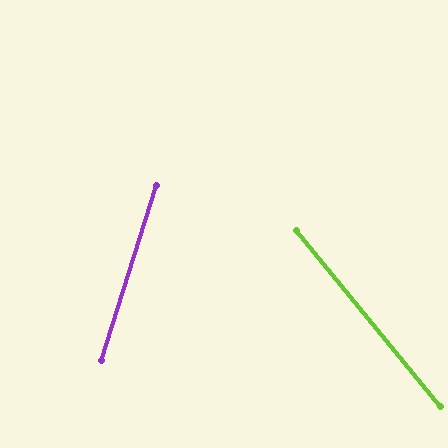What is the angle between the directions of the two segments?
Approximately 57 degrees.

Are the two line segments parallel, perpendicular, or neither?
Neither parallel nor perpendicular — they differ by about 57°.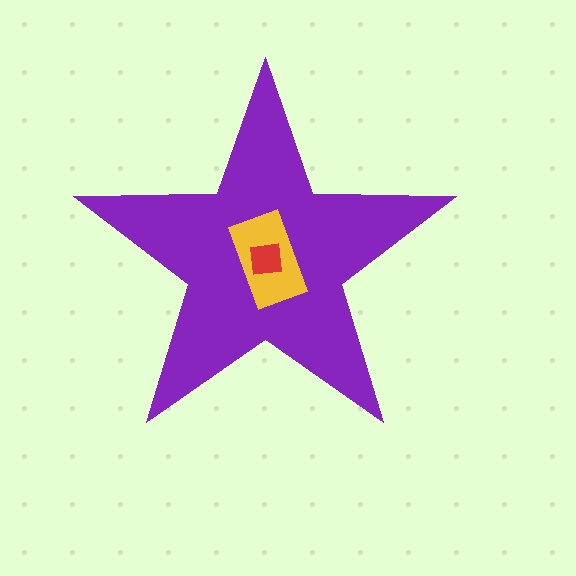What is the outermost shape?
The purple star.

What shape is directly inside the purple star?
The yellow rectangle.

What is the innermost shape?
The red square.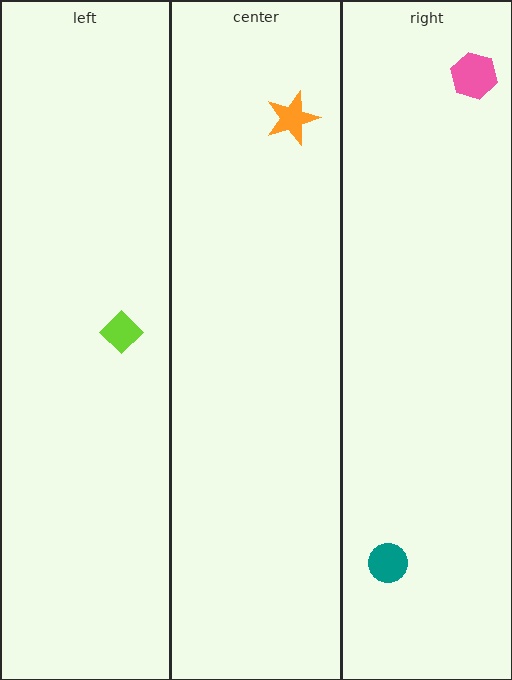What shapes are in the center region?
The orange star.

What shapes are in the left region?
The lime diamond.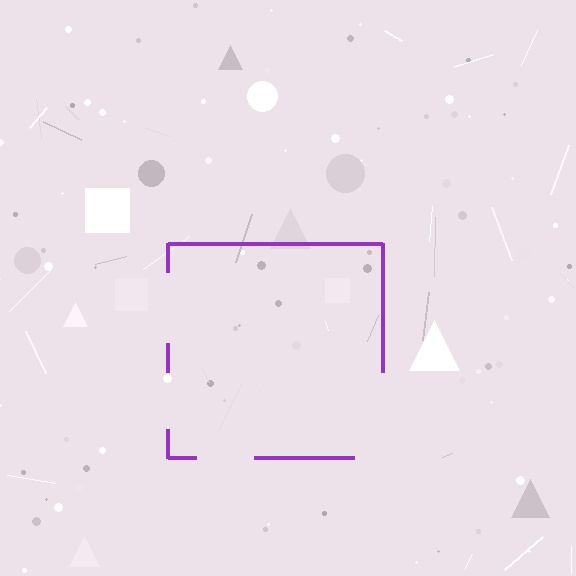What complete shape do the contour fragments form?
The contour fragments form a square.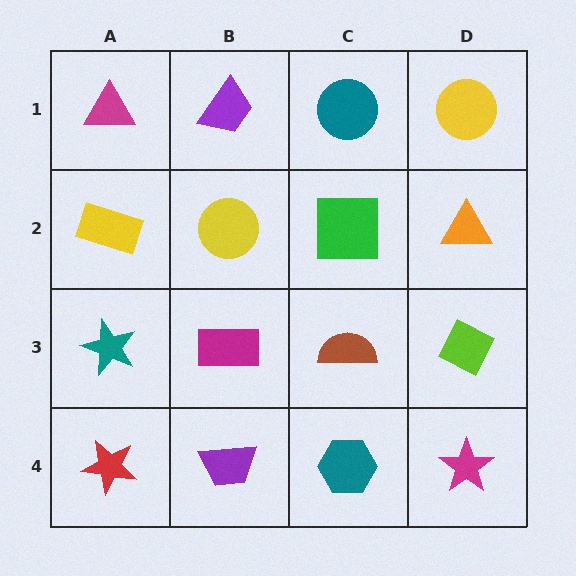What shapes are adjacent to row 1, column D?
An orange triangle (row 2, column D), a teal circle (row 1, column C).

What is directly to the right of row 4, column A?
A purple trapezoid.